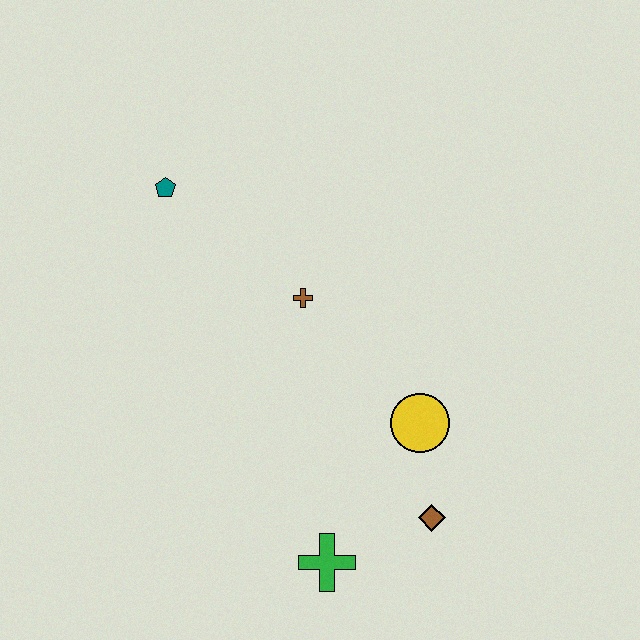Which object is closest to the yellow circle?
The brown diamond is closest to the yellow circle.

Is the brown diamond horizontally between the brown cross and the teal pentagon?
No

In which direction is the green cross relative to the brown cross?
The green cross is below the brown cross.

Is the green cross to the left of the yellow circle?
Yes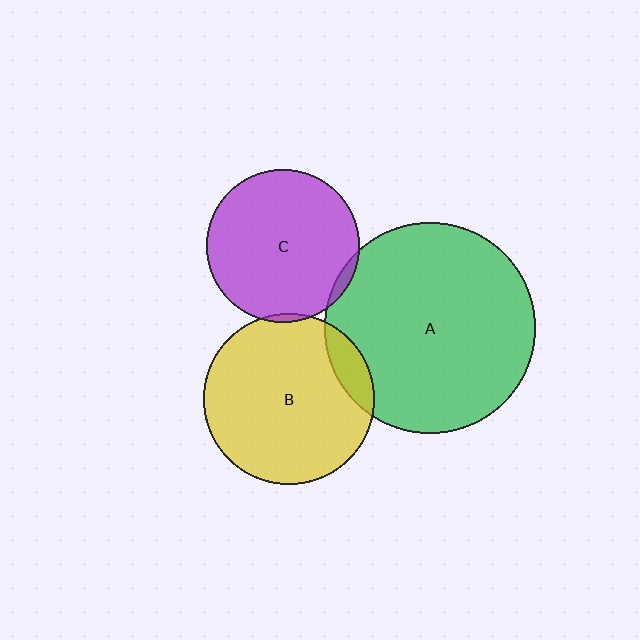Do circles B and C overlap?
Yes.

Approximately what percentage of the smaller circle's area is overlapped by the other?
Approximately 5%.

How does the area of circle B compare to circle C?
Approximately 1.2 times.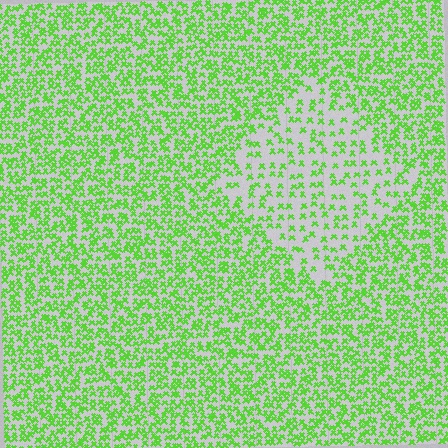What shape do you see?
I see a diamond.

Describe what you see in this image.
The image contains small lime elements arranged at two different densities. A diamond-shaped region is visible where the elements are less densely packed than the surrounding area.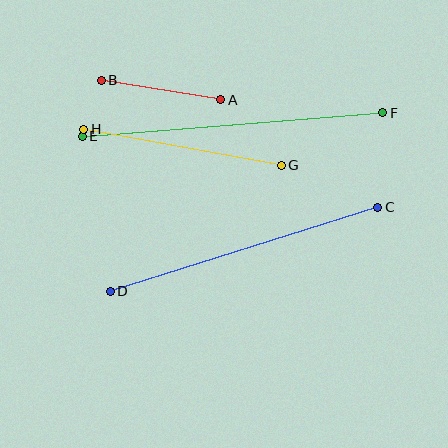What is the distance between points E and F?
The distance is approximately 301 pixels.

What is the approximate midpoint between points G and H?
The midpoint is at approximately (183, 147) pixels.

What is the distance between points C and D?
The distance is approximately 281 pixels.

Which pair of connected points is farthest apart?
Points E and F are farthest apart.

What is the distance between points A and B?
The distance is approximately 121 pixels.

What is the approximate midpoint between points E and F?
The midpoint is at approximately (233, 124) pixels.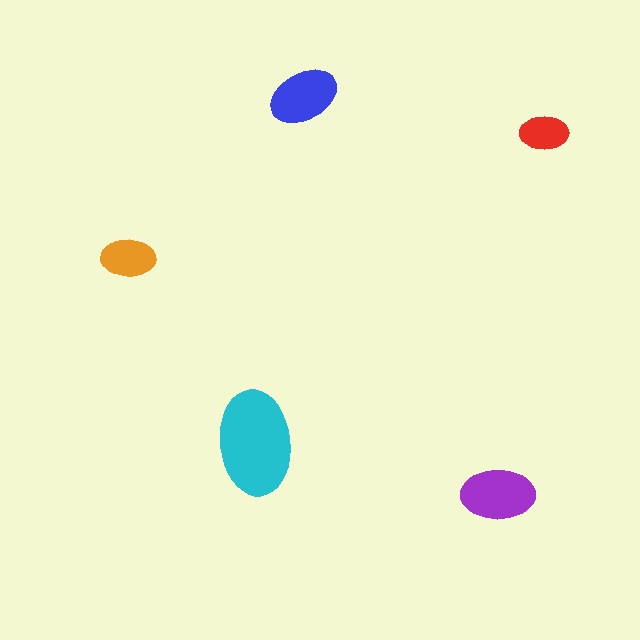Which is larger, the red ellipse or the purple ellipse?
The purple one.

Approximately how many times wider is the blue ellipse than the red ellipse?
About 1.5 times wider.